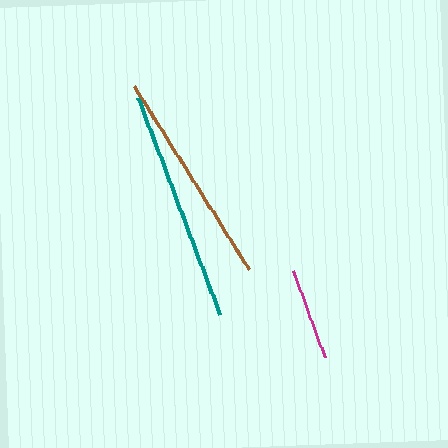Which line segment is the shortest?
The magenta line is the shortest at approximately 93 pixels.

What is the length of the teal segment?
The teal segment is approximately 233 pixels long.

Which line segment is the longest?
The teal line is the longest at approximately 233 pixels.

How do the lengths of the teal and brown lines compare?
The teal and brown lines are approximately the same length.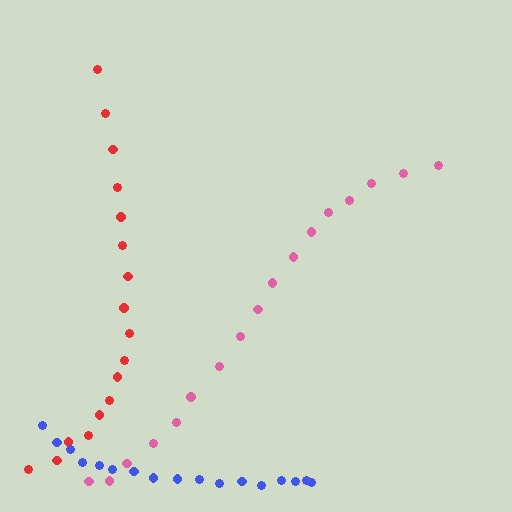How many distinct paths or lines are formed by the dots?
There are 3 distinct paths.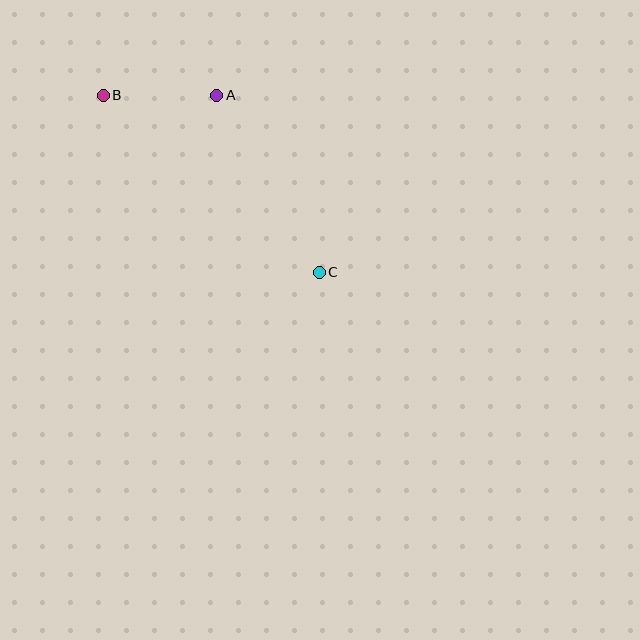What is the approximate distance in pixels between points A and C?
The distance between A and C is approximately 204 pixels.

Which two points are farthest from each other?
Points B and C are farthest from each other.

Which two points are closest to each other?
Points A and B are closest to each other.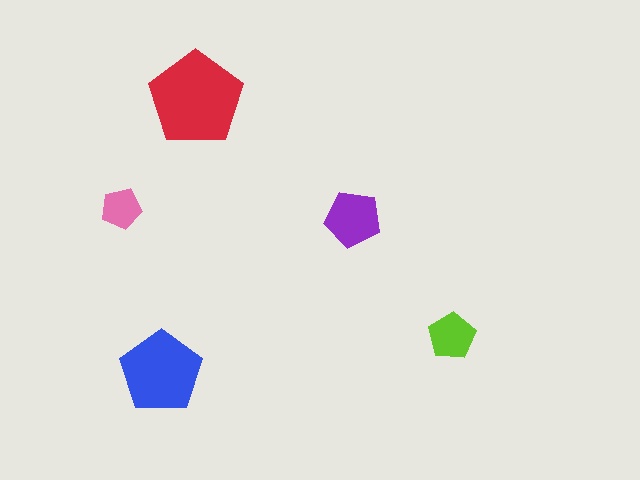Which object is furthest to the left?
The pink pentagon is leftmost.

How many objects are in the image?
There are 5 objects in the image.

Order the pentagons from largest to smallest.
the red one, the blue one, the purple one, the lime one, the pink one.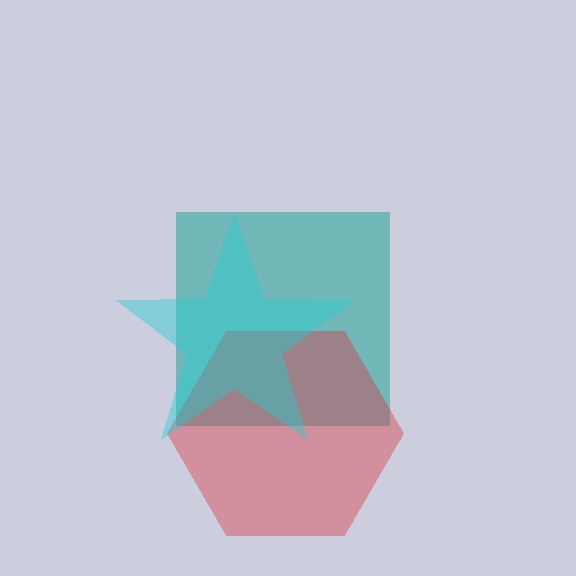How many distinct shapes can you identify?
There are 3 distinct shapes: a teal square, a red hexagon, a cyan star.